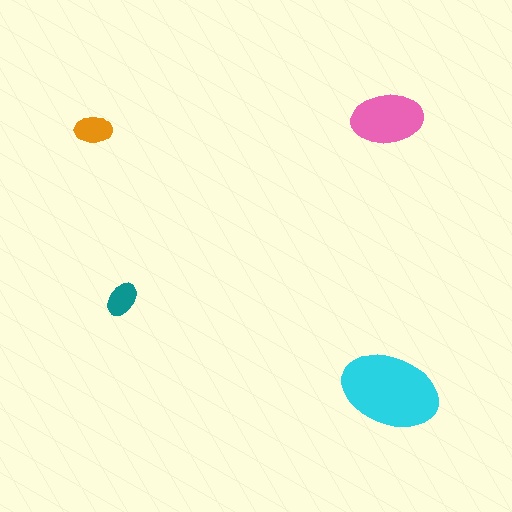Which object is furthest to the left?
The orange ellipse is leftmost.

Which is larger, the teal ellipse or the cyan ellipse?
The cyan one.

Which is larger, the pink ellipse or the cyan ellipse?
The cyan one.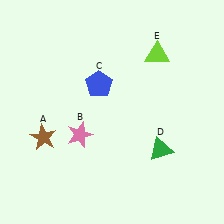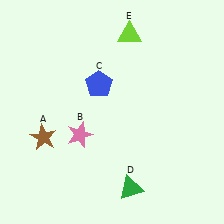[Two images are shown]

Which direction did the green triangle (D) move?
The green triangle (D) moved down.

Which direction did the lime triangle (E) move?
The lime triangle (E) moved left.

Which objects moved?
The objects that moved are: the green triangle (D), the lime triangle (E).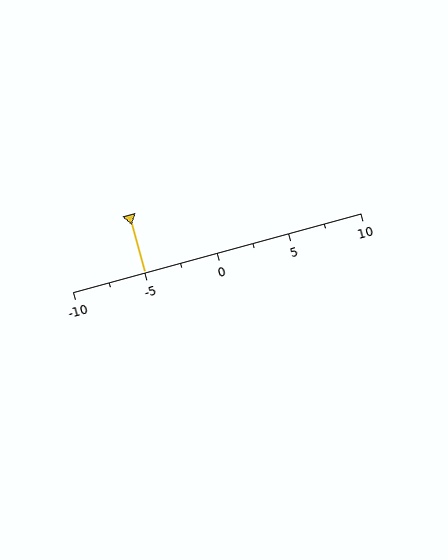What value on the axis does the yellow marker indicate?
The marker indicates approximately -5.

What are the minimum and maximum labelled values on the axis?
The axis runs from -10 to 10.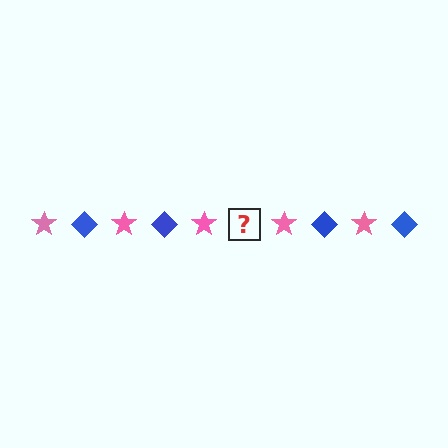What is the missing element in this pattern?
The missing element is a blue diamond.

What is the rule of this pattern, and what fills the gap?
The rule is that the pattern alternates between pink star and blue diamond. The gap should be filled with a blue diamond.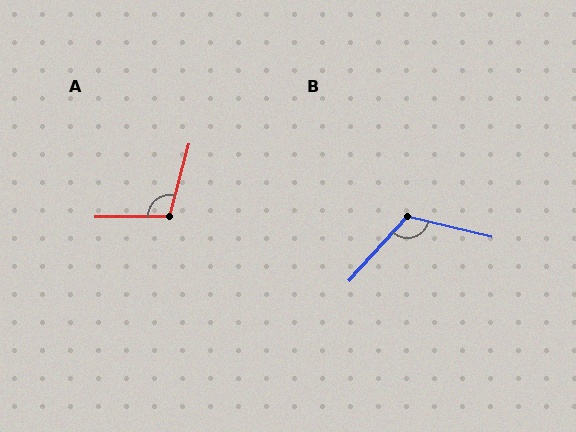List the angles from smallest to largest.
A (106°), B (118°).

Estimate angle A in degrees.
Approximately 106 degrees.